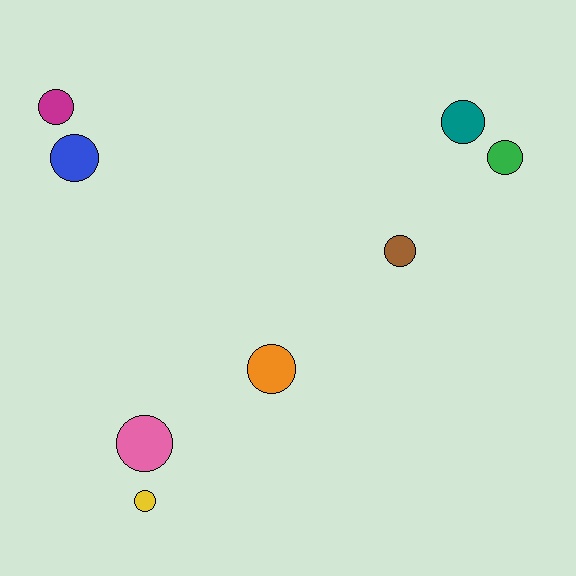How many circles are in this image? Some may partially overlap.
There are 8 circles.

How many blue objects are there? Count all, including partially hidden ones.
There is 1 blue object.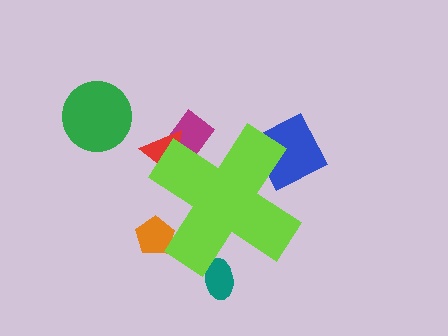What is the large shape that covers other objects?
A lime cross.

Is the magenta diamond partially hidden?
Yes, the magenta diamond is partially hidden behind the lime cross.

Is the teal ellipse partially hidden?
Yes, the teal ellipse is partially hidden behind the lime cross.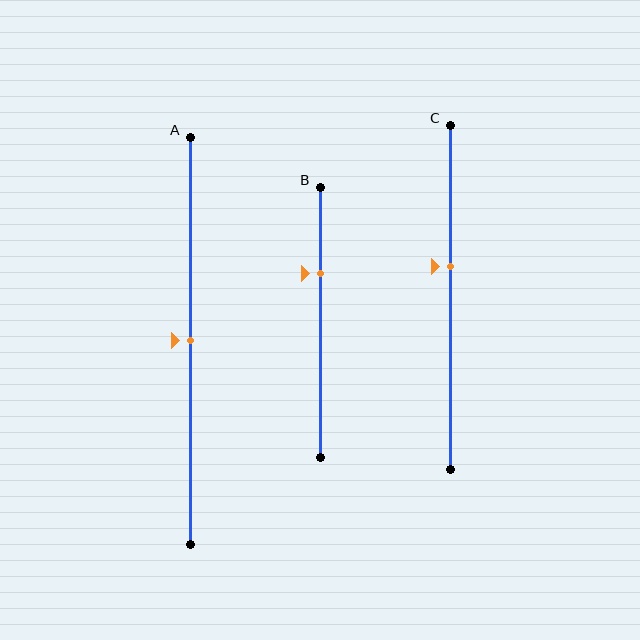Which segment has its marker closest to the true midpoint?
Segment A has its marker closest to the true midpoint.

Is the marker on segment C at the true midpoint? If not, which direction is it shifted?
No, the marker on segment C is shifted upward by about 9% of the segment length.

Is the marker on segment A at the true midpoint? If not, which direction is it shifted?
Yes, the marker on segment A is at the true midpoint.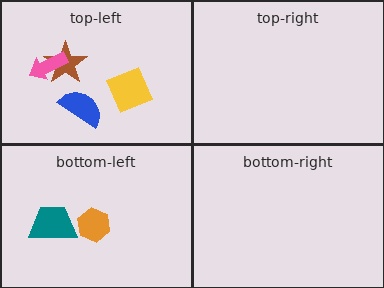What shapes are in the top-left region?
The brown star, the yellow square, the pink arrow, the blue semicircle.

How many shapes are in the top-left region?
4.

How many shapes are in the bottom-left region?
2.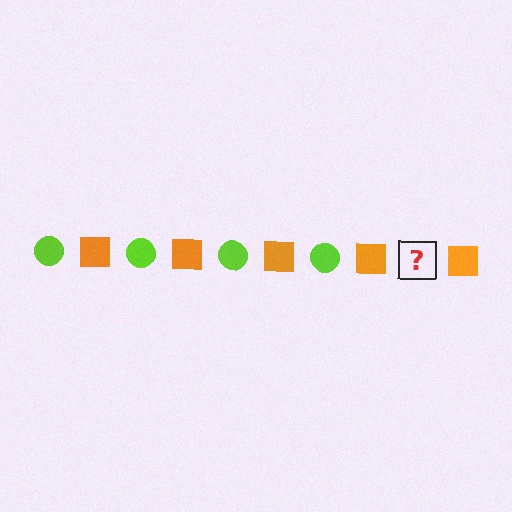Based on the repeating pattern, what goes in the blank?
The blank should be a lime circle.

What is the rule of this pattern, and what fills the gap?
The rule is that the pattern alternates between lime circle and orange square. The gap should be filled with a lime circle.